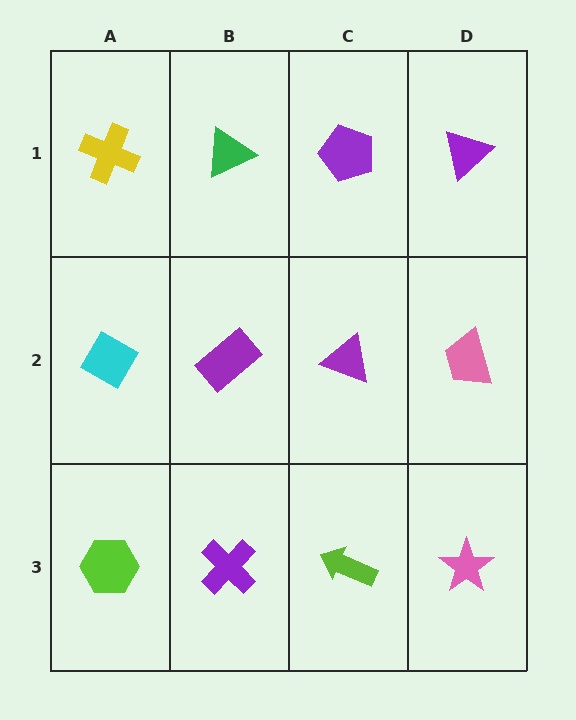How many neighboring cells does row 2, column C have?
4.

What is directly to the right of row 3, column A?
A purple cross.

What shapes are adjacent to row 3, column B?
A purple rectangle (row 2, column B), a lime hexagon (row 3, column A), a lime arrow (row 3, column C).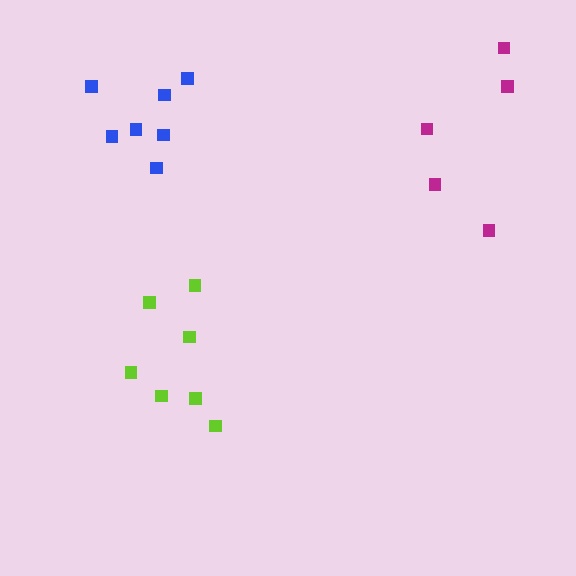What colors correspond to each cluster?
The clusters are colored: blue, lime, magenta.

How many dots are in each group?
Group 1: 7 dots, Group 2: 7 dots, Group 3: 5 dots (19 total).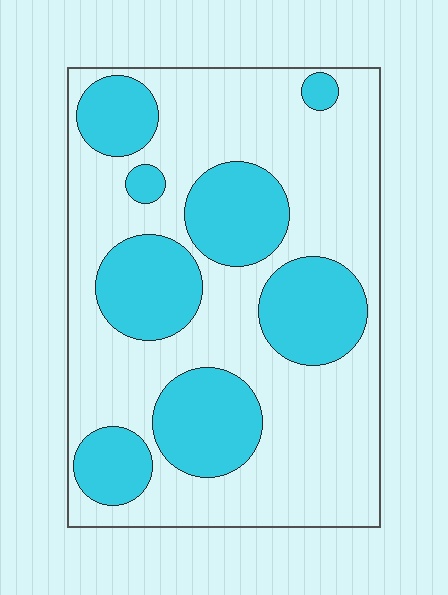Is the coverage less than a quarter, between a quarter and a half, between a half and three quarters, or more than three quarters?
Between a quarter and a half.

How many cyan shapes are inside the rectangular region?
8.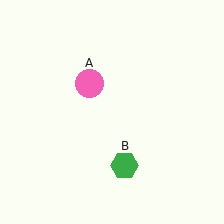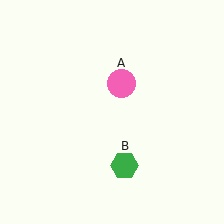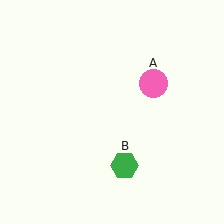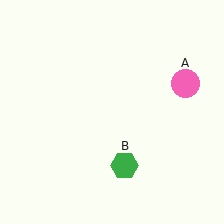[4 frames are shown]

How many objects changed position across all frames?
1 object changed position: pink circle (object A).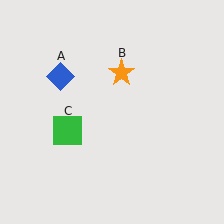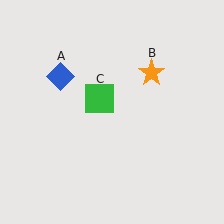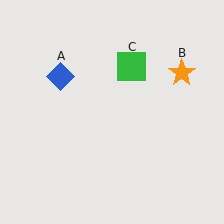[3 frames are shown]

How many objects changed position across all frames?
2 objects changed position: orange star (object B), green square (object C).